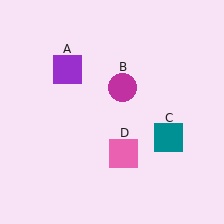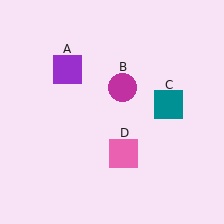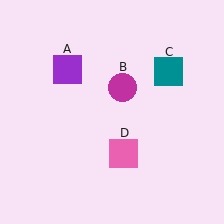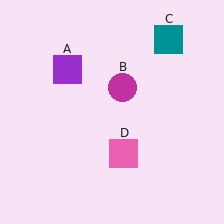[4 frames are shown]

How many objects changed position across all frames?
1 object changed position: teal square (object C).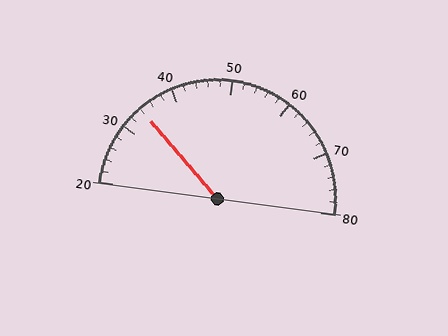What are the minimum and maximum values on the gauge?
The gauge ranges from 20 to 80.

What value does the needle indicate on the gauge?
The needle indicates approximately 34.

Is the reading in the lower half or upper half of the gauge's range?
The reading is in the lower half of the range (20 to 80).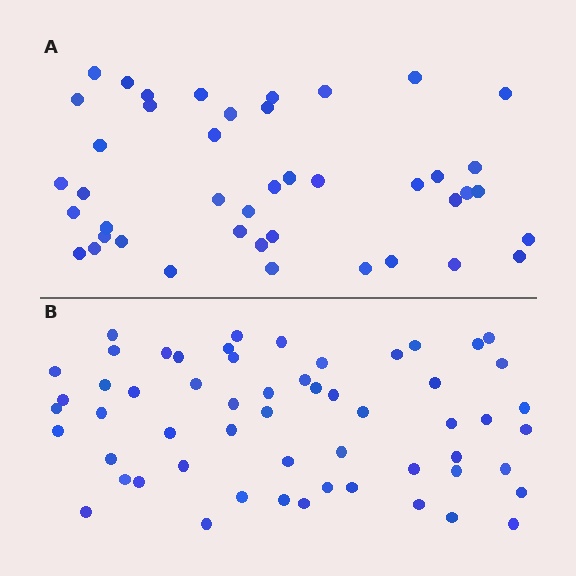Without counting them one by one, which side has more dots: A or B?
Region B (the bottom region) has more dots.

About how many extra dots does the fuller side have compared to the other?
Region B has approximately 15 more dots than region A.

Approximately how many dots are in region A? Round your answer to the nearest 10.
About 40 dots. (The exact count is 43, which rounds to 40.)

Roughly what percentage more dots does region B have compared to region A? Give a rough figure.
About 35% more.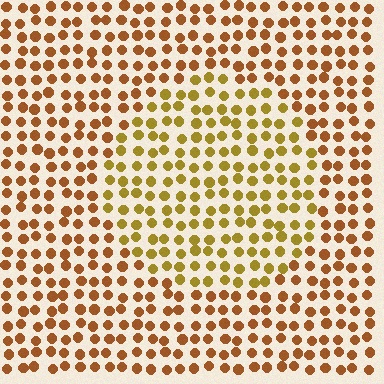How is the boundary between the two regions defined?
The boundary is defined purely by a slight shift in hue (about 27 degrees). Spacing, size, and orientation are identical on both sides.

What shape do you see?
I see a circle.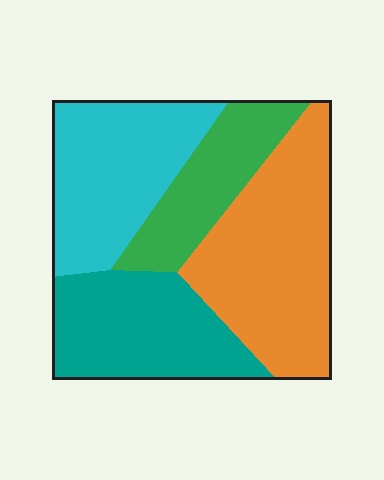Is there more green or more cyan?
Cyan.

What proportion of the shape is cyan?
Cyan covers roughly 25% of the shape.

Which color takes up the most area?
Orange, at roughly 35%.